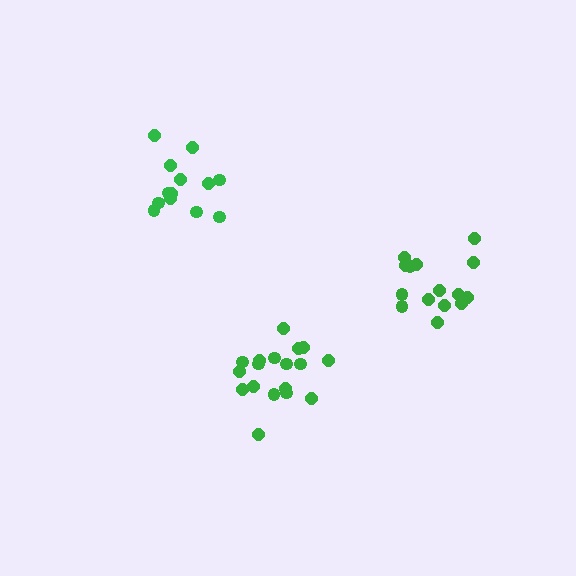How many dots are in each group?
Group 1: 18 dots, Group 2: 13 dots, Group 3: 15 dots (46 total).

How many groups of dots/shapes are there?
There are 3 groups.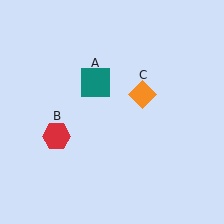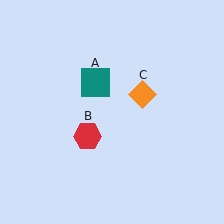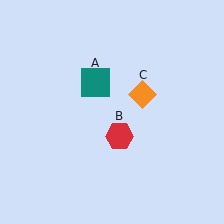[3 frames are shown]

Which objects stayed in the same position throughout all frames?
Teal square (object A) and orange diamond (object C) remained stationary.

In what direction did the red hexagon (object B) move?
The red hexagon (object B) moved right.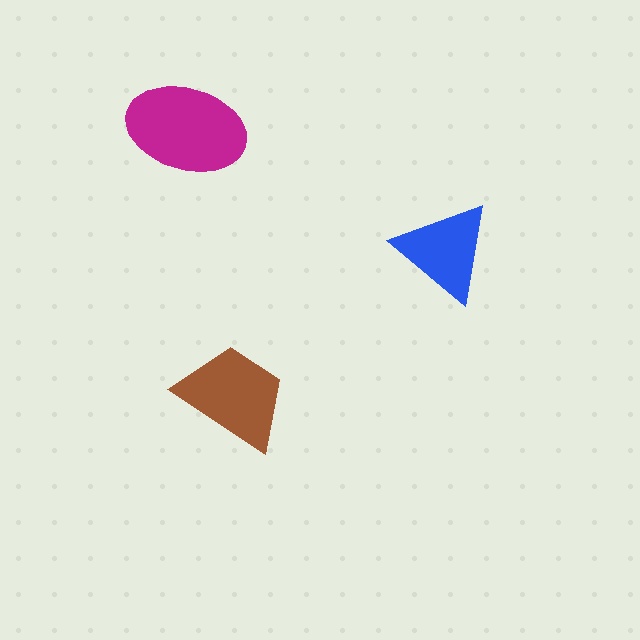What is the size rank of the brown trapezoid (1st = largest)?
2nd.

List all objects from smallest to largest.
The blue triangle, the brown trapezoid, the magenta ellipse.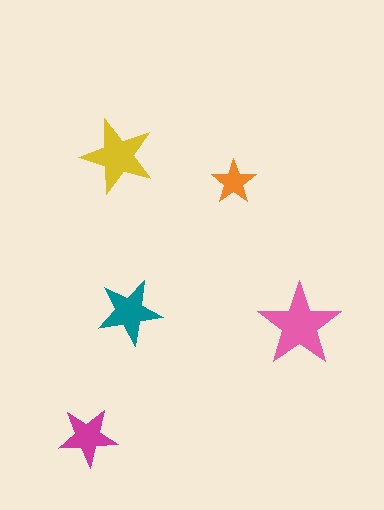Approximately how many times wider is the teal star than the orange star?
About 1.5 times wider.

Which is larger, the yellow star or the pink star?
The pink one.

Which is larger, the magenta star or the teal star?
The teal one.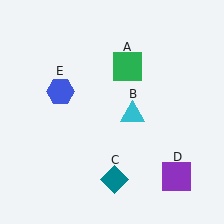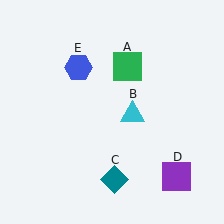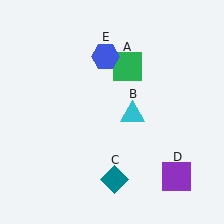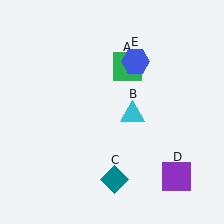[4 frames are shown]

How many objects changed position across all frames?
1 object changed position: blue hexagon (object E).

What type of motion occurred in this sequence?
The blue hexagon (object E) rotated clockwise around the center of the scene.